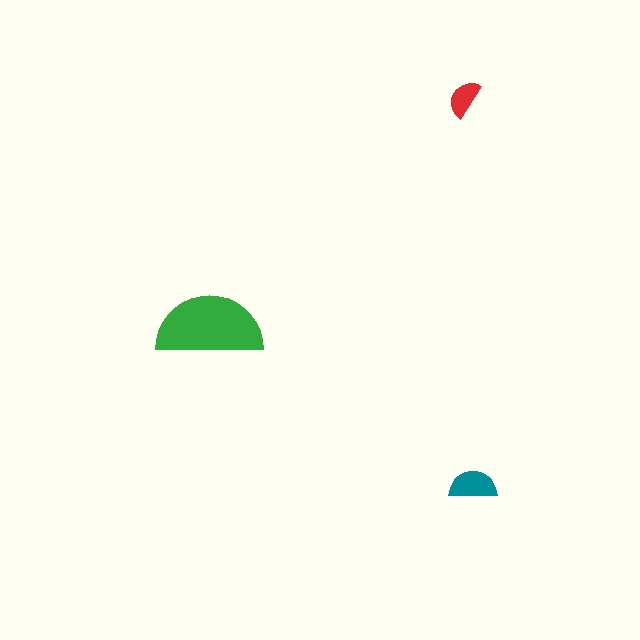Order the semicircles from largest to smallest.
the green one, the teal one, the red one.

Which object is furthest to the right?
The teal semicircle is rightmost.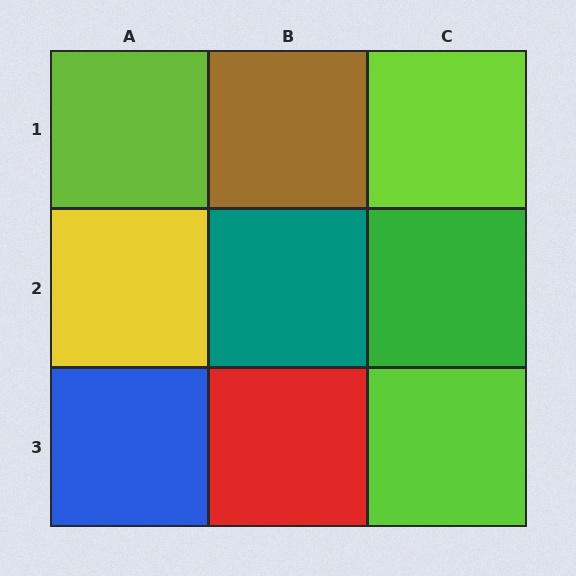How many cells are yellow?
1 cell is yellow.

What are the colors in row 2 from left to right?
Yellow, teal, green.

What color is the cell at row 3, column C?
Lime.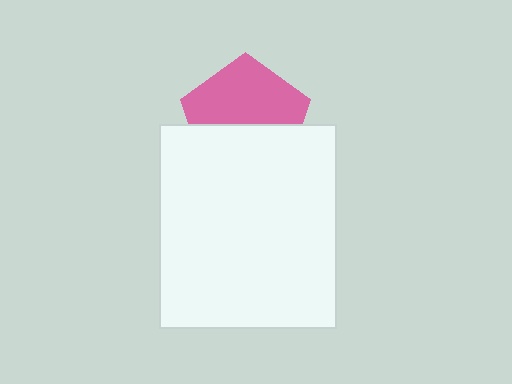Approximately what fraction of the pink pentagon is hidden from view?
Roughly 46% of the pink pentagon is hidden behind the white rectangle.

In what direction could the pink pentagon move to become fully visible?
The pink pentagon could move up. That would shift it out from behind the white rectangle entirely.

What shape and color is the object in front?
The object in front is a white rectangle.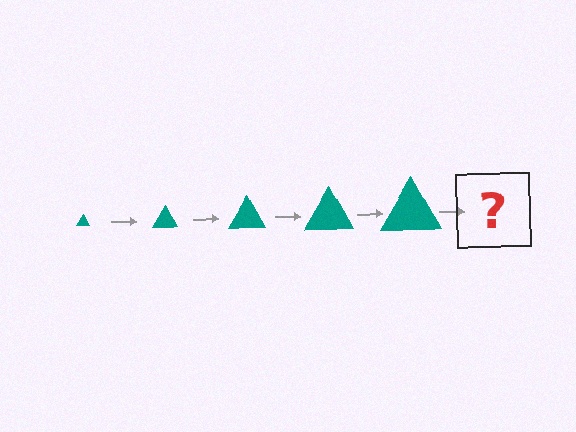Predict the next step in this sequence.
The next step is a teal triangle, larger than the previous one.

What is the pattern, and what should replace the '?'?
The pattern is that the triangle gets progressively larger each step. The '?' should be a teal triangle, larger than the previous one.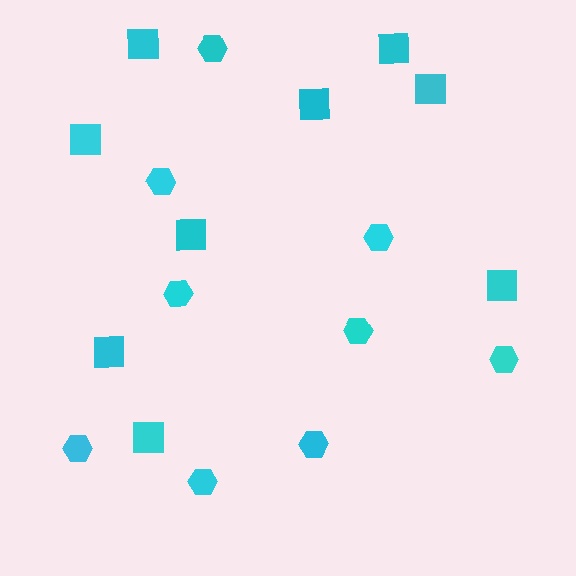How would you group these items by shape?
There are 2 groups: one group of hexagons (9) and one group of squares (9).